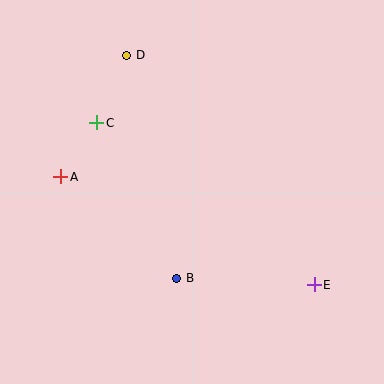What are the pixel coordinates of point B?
Point B is at (177, 278).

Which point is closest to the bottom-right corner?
Point E is closest to the bottom-right corner.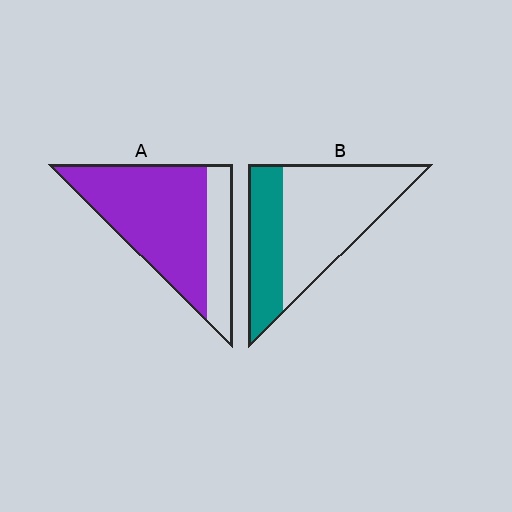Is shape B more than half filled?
No.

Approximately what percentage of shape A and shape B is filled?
A is approximately 75% and B is approximately 35%.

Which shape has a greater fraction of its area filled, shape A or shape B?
Shape A.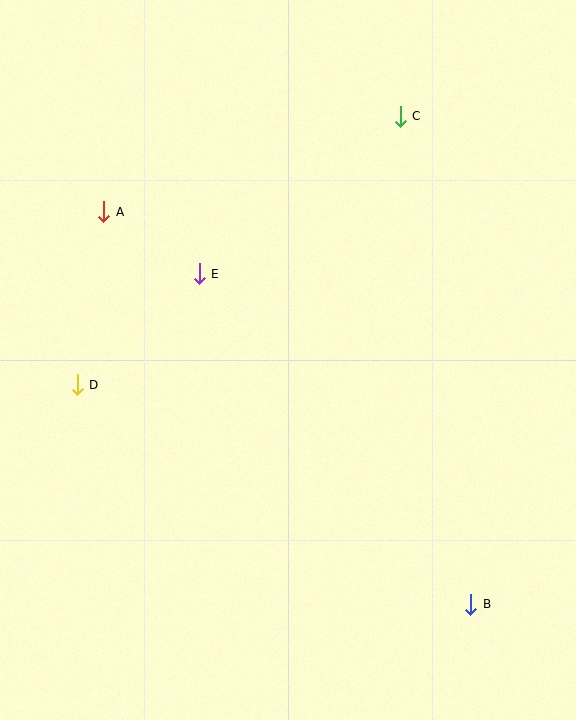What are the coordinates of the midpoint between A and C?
The midpoint between A and C is at (252, 164).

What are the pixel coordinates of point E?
Point E is at (199, 274).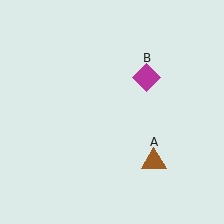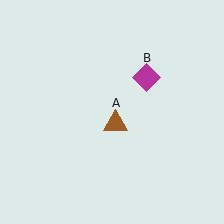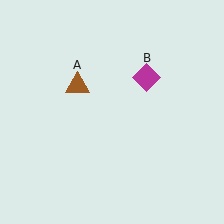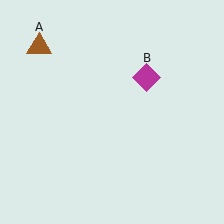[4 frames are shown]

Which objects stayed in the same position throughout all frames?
Magenta diamond (object B) remained stationary.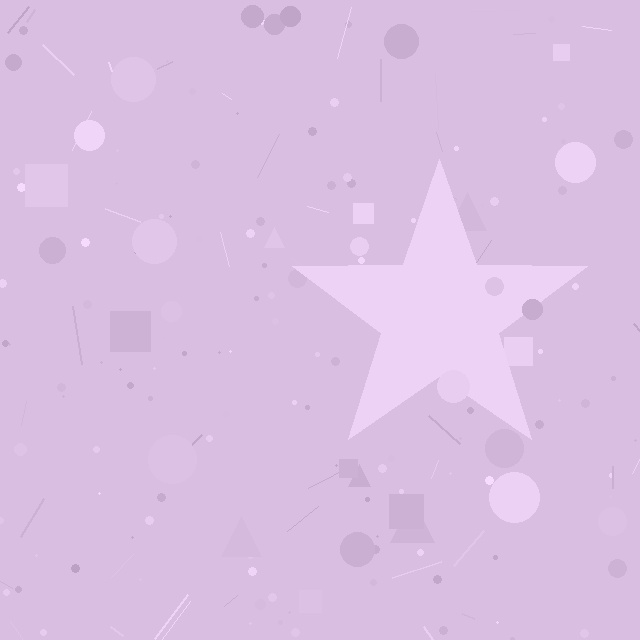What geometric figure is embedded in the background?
A star is embedded in the background.